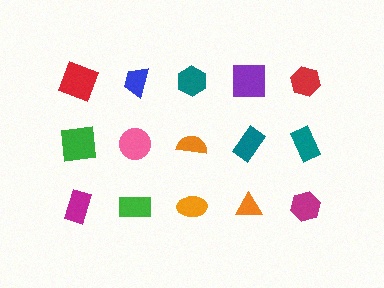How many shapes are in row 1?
5 shapes.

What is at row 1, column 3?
A teal hexagon.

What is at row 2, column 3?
An orange semicircle.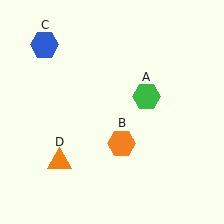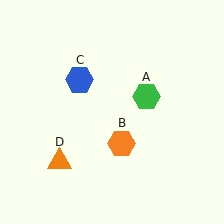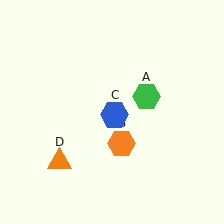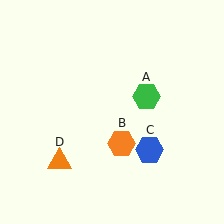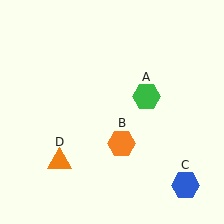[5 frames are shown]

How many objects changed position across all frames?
1 object changed position: blue hexagon (object C).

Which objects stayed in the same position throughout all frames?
Green hexagon (object A) and orange hexagon (object B) and orange triangle (object D) remained stationary.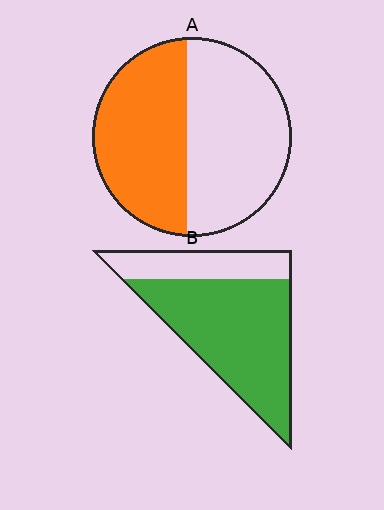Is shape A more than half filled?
Roughly half.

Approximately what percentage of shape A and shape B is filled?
A is approximately 45% and B is approximately 75%.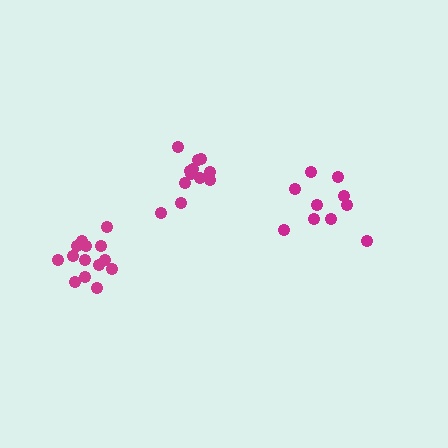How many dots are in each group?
Group 1: 12 dots, Group 2: 10 dots, Group 3: 15 dots (37 total).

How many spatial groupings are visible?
There are 3 spatial groupings.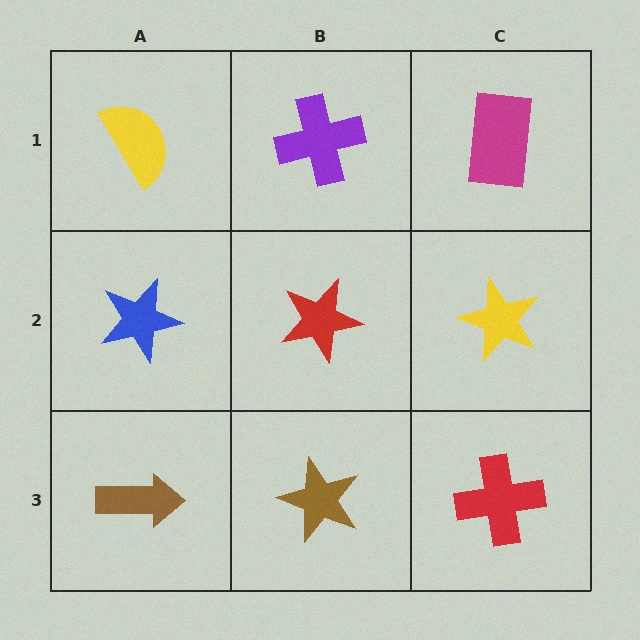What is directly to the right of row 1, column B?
A magenta rectangle.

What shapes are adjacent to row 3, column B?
A red star (row 2, column B), a brown arrow (row 3, column A), a red cross (row 3, column C).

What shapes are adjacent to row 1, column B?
A red star (row 2, column B), a yellow semicircle (row 1, column A), a magenta rectangle (row 1, column C).